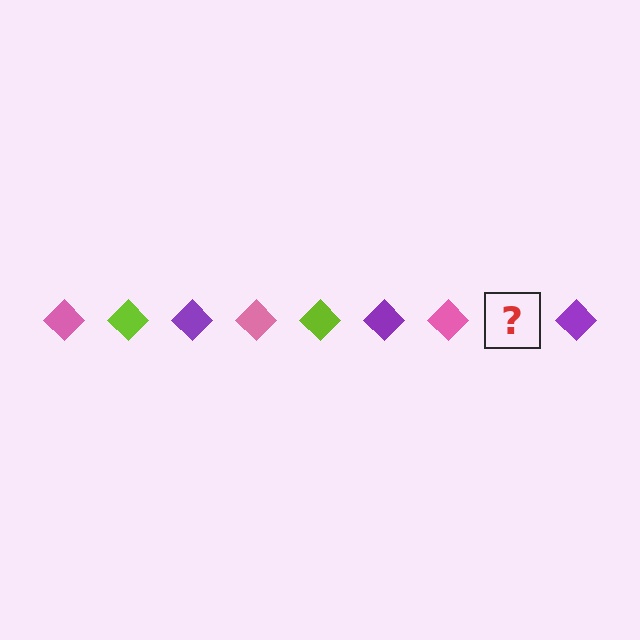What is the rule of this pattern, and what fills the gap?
The rule is that the pattern cycles through pink, lime, purple diamonds. The gap should be filled with a lime diamond.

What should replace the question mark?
The question mark should be replaced with a lime diamond.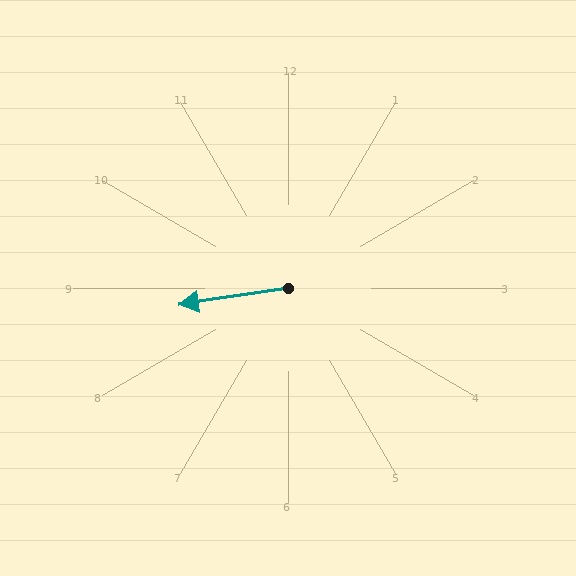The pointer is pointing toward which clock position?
Roughly 9 o'clock.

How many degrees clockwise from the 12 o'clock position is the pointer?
Approximately 261 degrees.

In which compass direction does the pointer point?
West.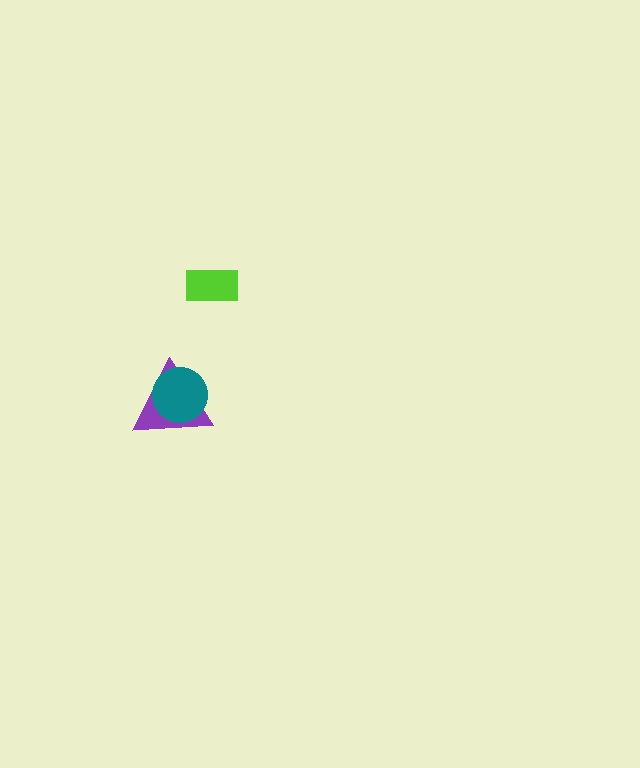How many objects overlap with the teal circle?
1 object overlaps with the teal circle.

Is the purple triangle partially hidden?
Yes, it is partially covered by another shape.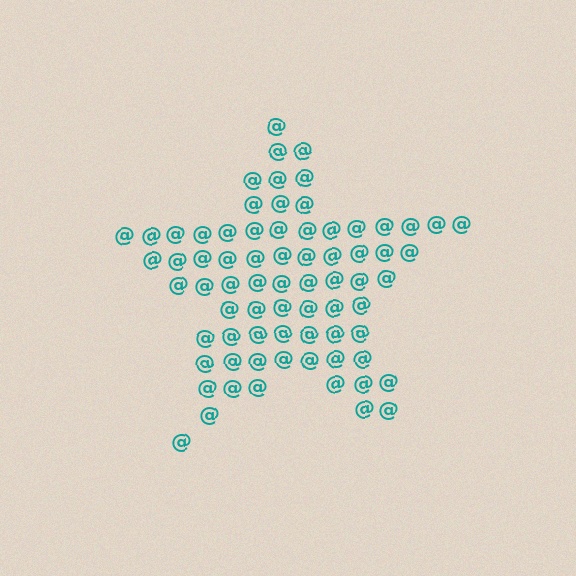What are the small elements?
The small elements are at signs.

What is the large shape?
The large shape is a star.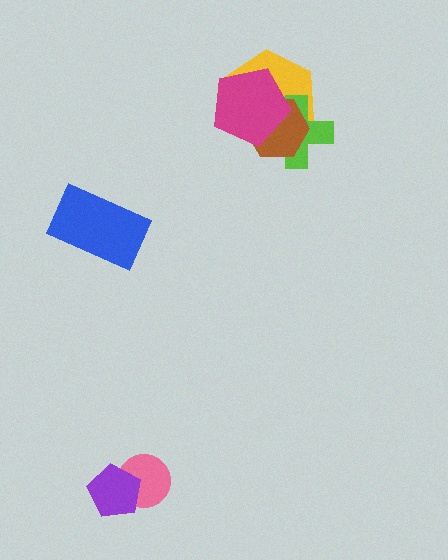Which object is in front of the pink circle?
The purple pentagon is in front of the pink circle.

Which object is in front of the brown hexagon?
The magenta pentagon is in front of the brown hexagon.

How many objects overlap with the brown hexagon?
3 objects overlap with the brown hexagon.